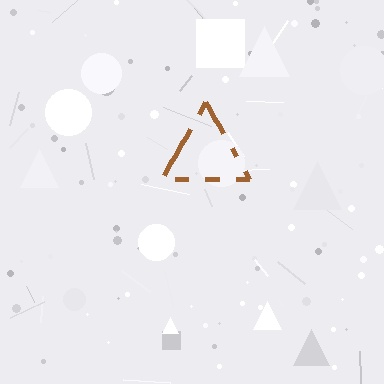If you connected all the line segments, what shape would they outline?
They would outline a triangle.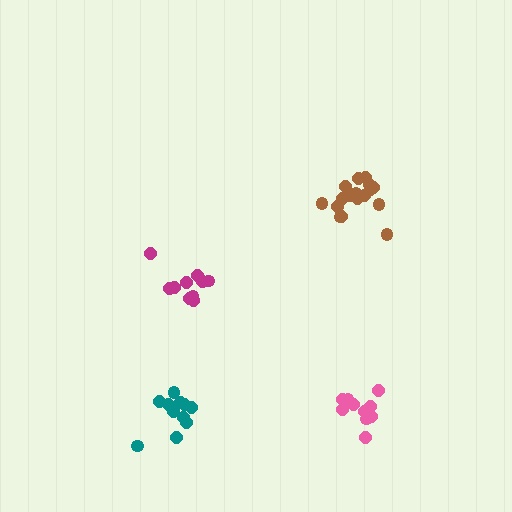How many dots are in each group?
Group 1: 12 dots, Group 2: 11 dots, Group 3: 17 dots, Group 4: 11 dots (51 total).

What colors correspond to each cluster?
The clusters are colored: pink, teal, brown, magenta.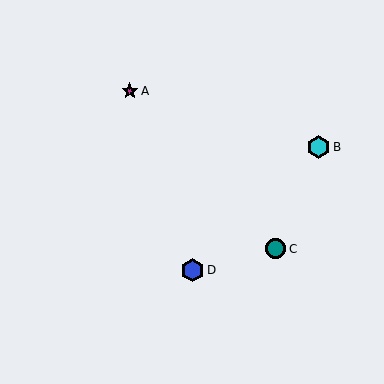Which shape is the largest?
The blue hexagon (labeled D) is the largest.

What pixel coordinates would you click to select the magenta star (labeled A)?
Click at (130, 91) to select the magenta star A.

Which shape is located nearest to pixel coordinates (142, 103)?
The magenta star (labeled A) at (130, 91) is nearest to that location.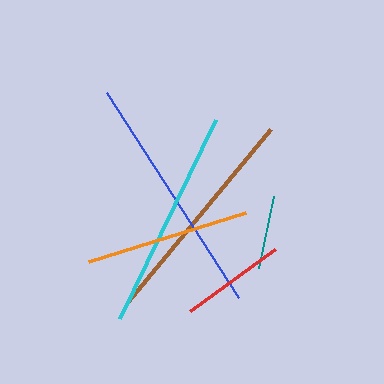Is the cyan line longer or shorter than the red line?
The cyan line is longer than the red line.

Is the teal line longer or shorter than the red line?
The red line is longer than the teal line.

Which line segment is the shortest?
The teal line is the shortest at approximately 74 pixels.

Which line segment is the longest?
The blue line is the longest at approximately 244 pixels.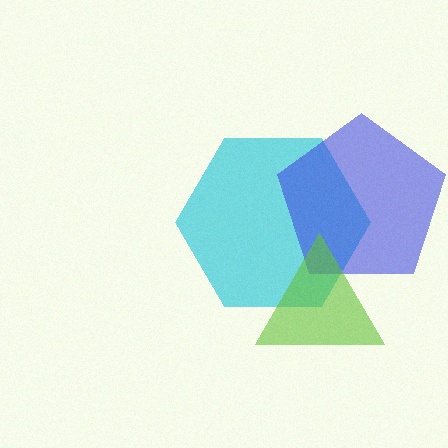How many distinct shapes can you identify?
There are 3 distinct shapes: a cyan hexagon, a blue pentagon, a lime triangle.